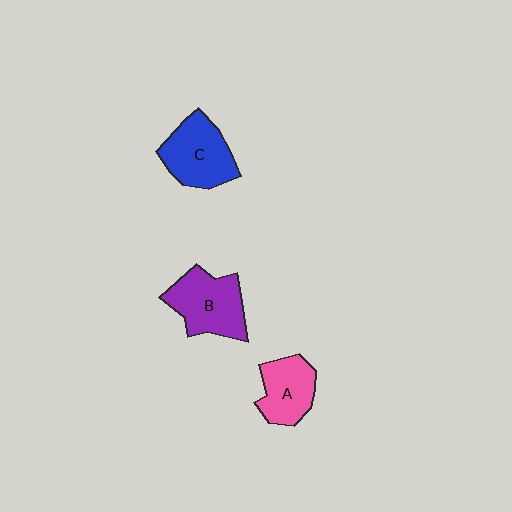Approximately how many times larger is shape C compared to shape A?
Approximately 1.3 times.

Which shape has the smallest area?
Shape A (pink).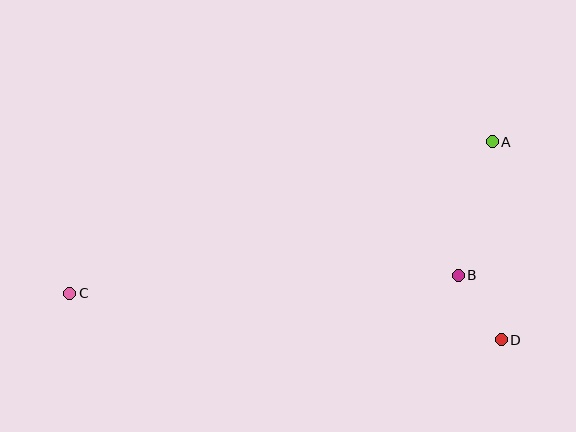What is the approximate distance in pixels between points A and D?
The distance between A and D is approximately 198 pixels.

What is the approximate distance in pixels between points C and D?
The distance between C and D is approximately 434 pixels.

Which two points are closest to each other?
Points B and D are closest to each other.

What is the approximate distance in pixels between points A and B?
The distance between A and B is approximately 138 pixels.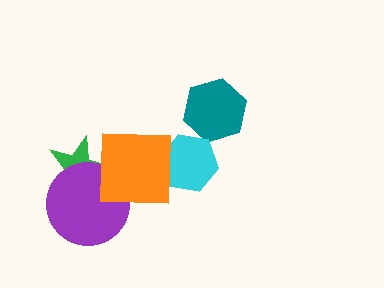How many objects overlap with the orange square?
3 objects overlap with the orange square.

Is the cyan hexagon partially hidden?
Yes, it is partially covered by another shape.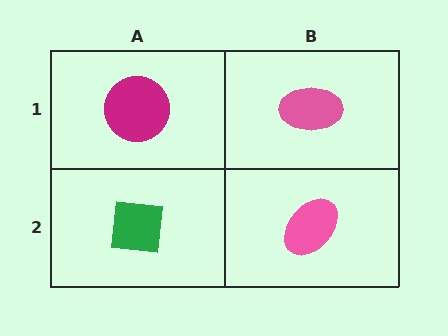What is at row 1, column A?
A magenta circle.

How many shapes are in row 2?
2 shapes.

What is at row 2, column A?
A green square.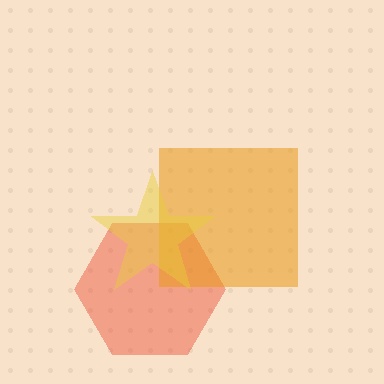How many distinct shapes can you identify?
There are 3 distinct shapes: a red hexagon, an orange square, a yellow star.